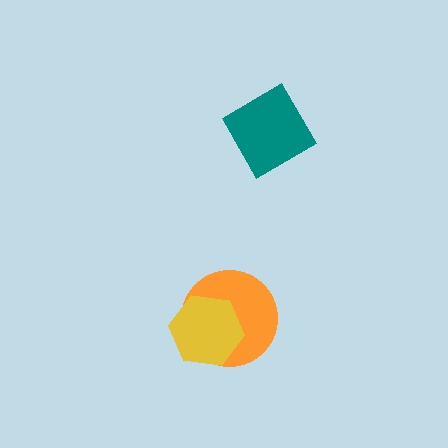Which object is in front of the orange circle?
The yellow hexagon is in front of the orange circle.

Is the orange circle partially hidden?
Yes, it is partially covered by another shape.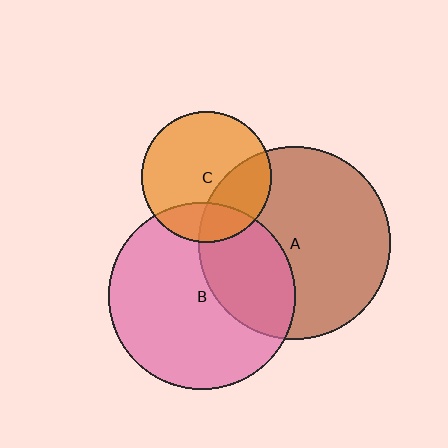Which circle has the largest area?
Circle A (brown).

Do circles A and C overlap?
Yes.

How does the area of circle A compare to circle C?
Approximately 2.2 times.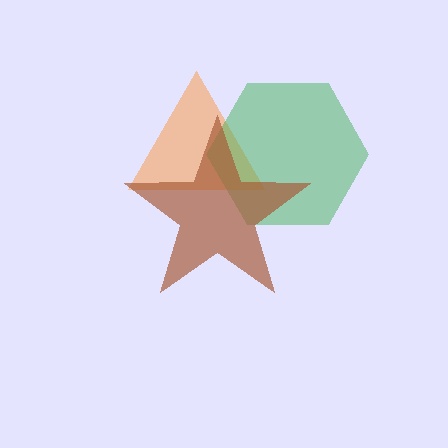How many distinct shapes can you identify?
There are 3 distinct shapes: an orange triangle, a green hexagon, a brown star.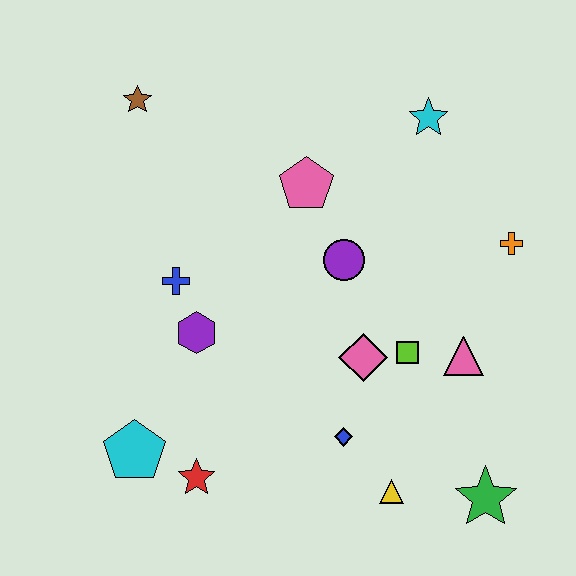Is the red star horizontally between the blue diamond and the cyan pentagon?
Yes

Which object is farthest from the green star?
The brown star is farthest from the green star.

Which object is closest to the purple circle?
The pink pentagon is closest to the purple circle.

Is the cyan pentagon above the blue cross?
No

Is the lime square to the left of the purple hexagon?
No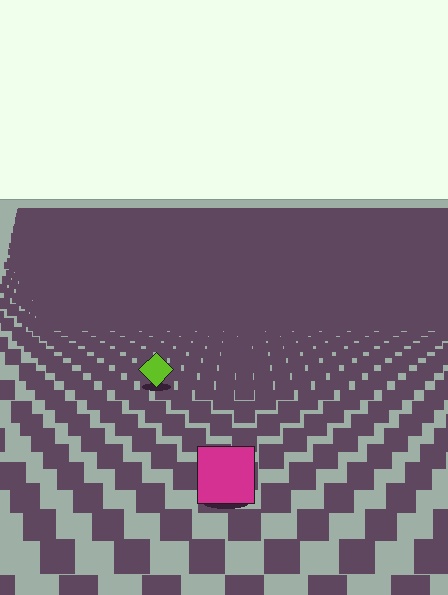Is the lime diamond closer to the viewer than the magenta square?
No. The magenta square is closer — you can tell from the texture gradient: the ground texture is coarser near it.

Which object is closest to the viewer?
The magenta square is closest. The texture marks near it are larger and more spread out.